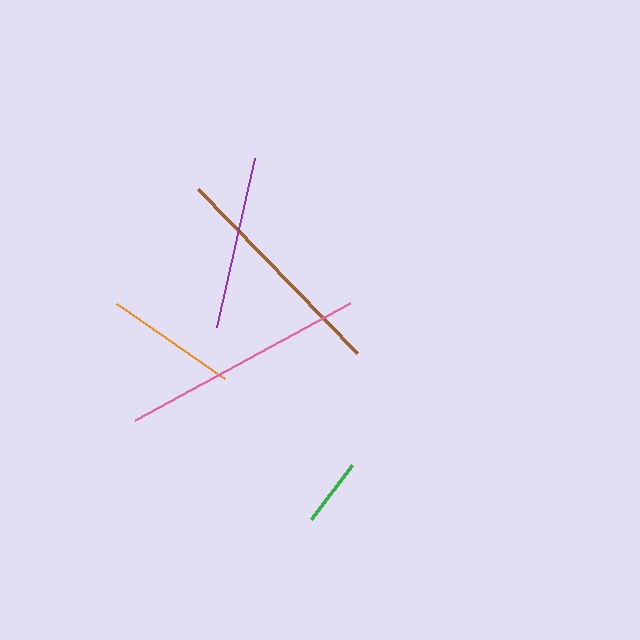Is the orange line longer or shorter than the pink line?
The pink line is longer than the orange line.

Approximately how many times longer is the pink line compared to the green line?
The pink line is approximately 3.6 times the length of the green line.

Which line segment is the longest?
The pink line is the longest at approximately 245 pixels.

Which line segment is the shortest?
The green line is the shortest at approximately 68 pixels.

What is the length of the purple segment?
The purple segment is approximately 174 pixels long.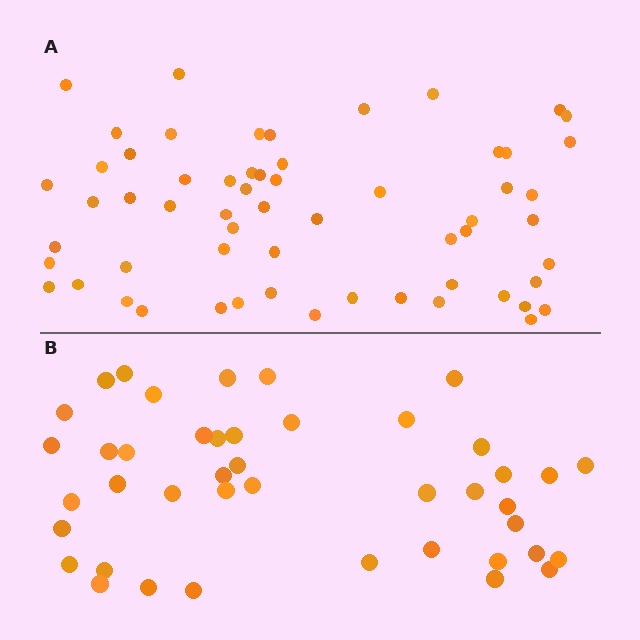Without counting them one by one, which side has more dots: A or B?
Region A (the top region) has more dots.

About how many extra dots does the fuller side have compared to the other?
Region A has approximately 15 more dots than region B.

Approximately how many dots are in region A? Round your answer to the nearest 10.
About 60 dots.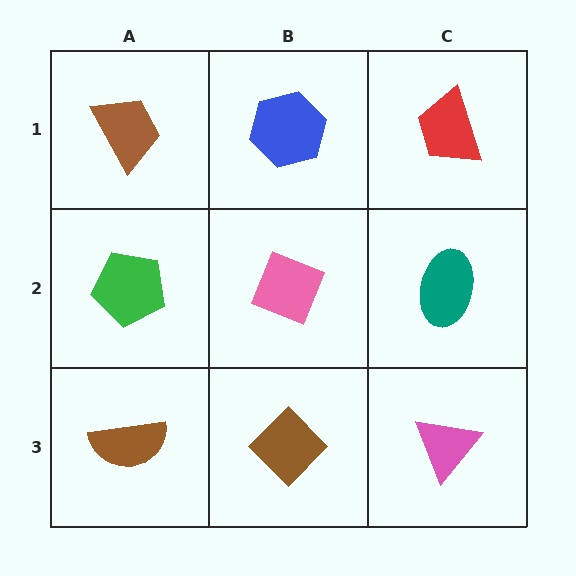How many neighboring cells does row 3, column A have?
2.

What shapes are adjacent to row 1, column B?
A pink diamond (row 2, column B), a brown trapezoid (row 1, column A), a red trapezoid (row 1, column C).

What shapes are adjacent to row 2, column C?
A red trapezoid (row 1, column C), a pink triangle (row 3, column C), a pink diamond (row 2, column B).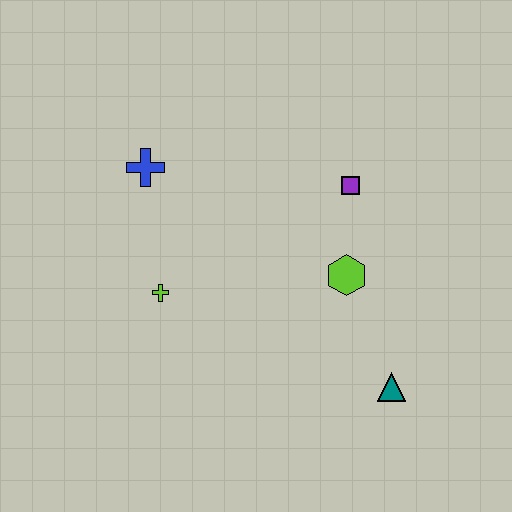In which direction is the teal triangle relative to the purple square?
The teal triangle is below the purple square.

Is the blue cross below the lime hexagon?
No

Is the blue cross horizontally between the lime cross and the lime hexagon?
No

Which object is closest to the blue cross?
The lime cross is closest to the blue cross.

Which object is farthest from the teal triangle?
The blue cross is farthest from the teal triangle.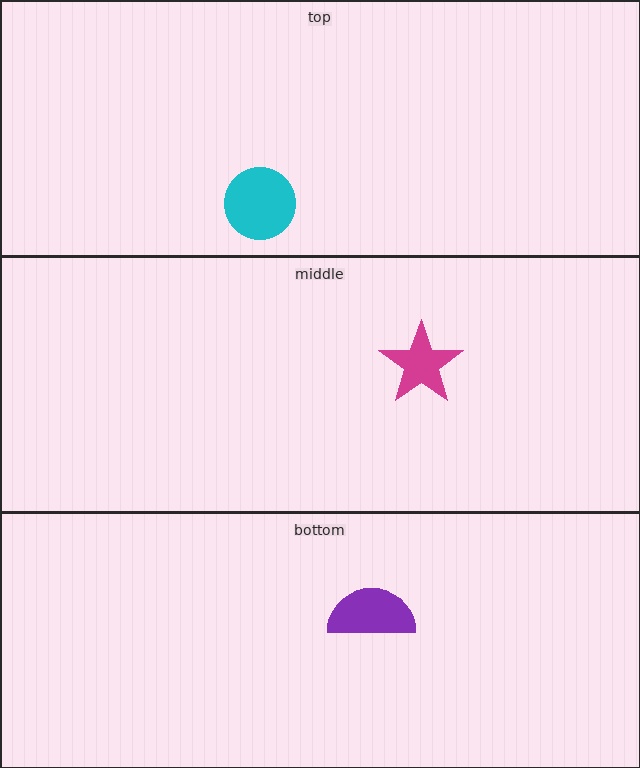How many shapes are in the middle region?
1.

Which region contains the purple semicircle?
The bottom region.